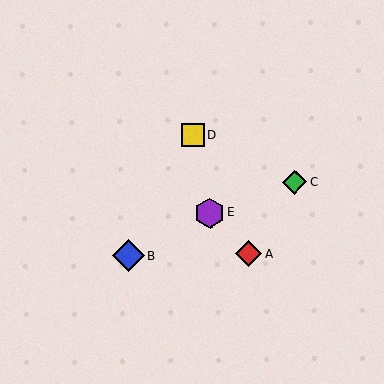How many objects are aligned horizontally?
2 objects (A, B) are aligned horizontally.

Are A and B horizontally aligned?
Yes, both are at y≈254.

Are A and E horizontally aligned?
No, A is at y≈254 and E is at y≈213.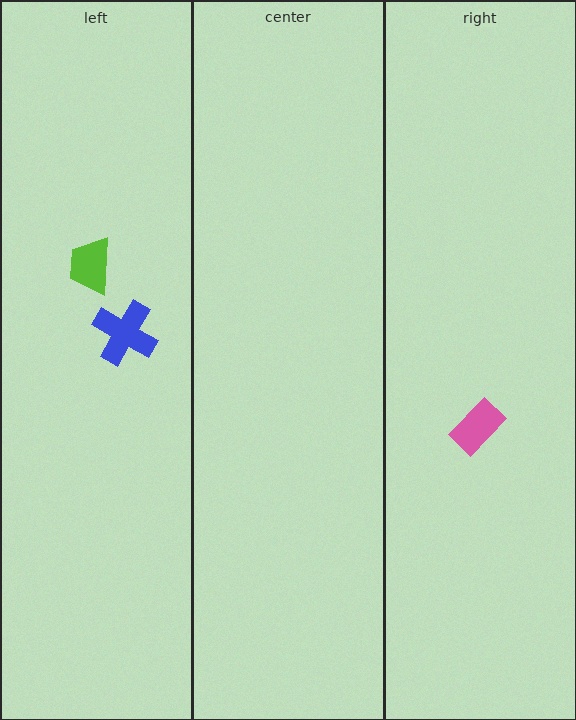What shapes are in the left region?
The lime trapezoid, the blue cross.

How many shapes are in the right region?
1.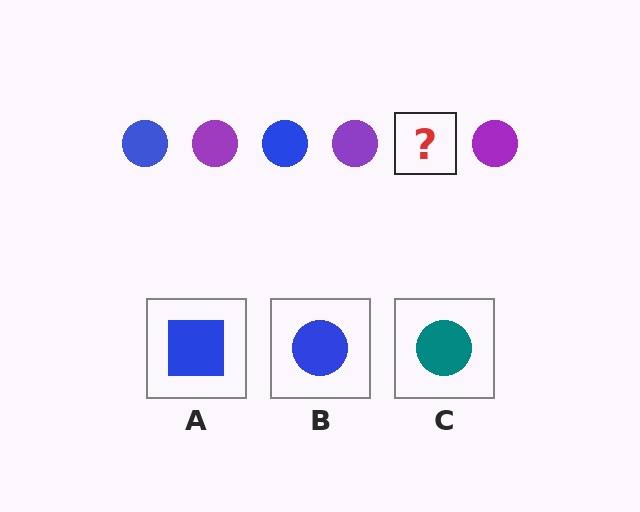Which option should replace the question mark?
Option B.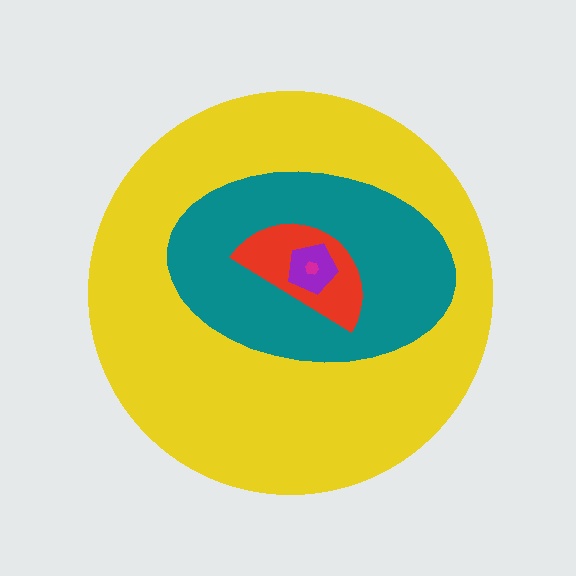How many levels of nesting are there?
5.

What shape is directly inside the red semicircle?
The purple pentagon.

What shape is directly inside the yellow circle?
The teal ellipse.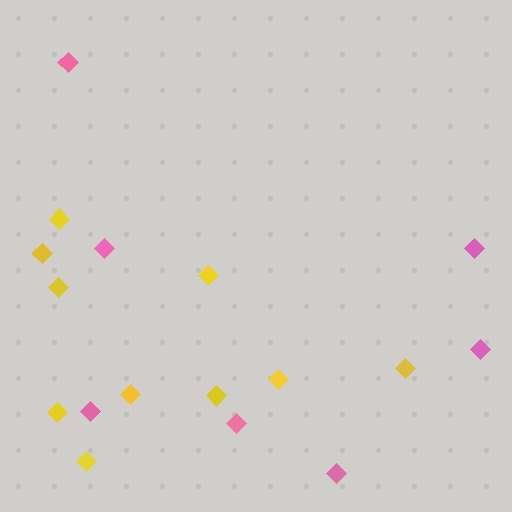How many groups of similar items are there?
There are 2 groups: one group of yellow diamonds (10) and one group of pink diamonds (7).